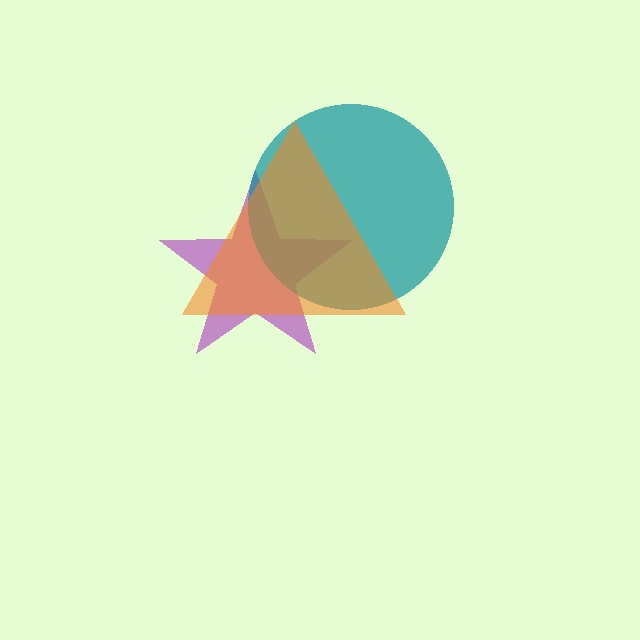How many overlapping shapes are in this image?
There are 3 overlapping shapes in the image.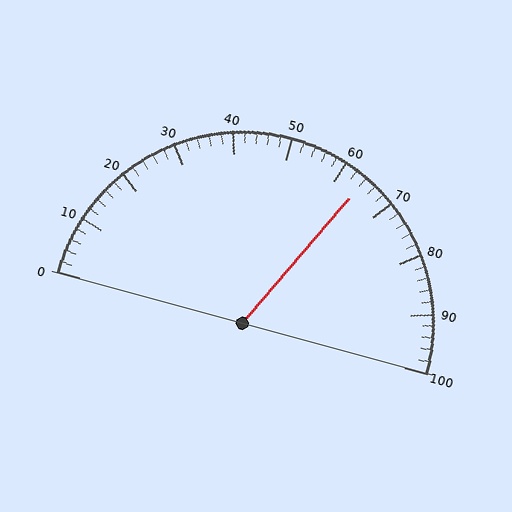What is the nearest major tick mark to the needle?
The nearest major tick mark is 60.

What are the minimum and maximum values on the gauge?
The gauge ranges from 0 to 100.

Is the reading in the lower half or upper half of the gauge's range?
The reading is in the upper half of the range (0 to 100).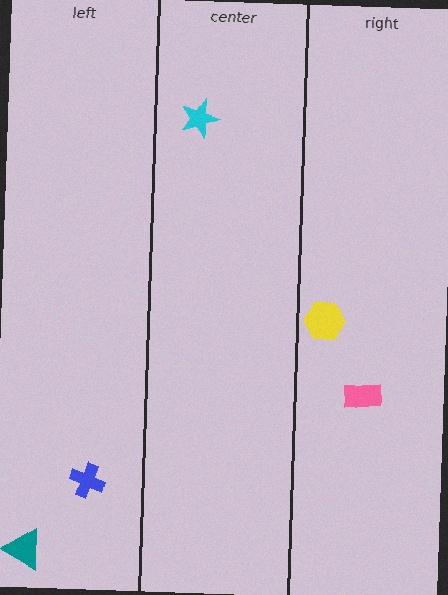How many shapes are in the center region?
1.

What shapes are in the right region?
The yellow hexagon, the pink rectangle.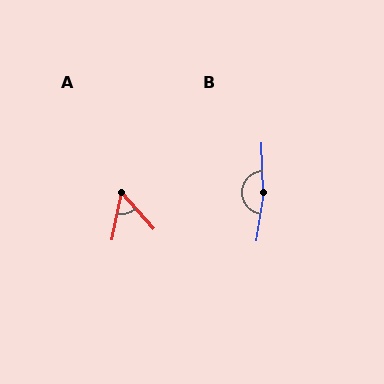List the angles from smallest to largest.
A (52°), B (170°).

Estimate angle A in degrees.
Approximately 52 degrees.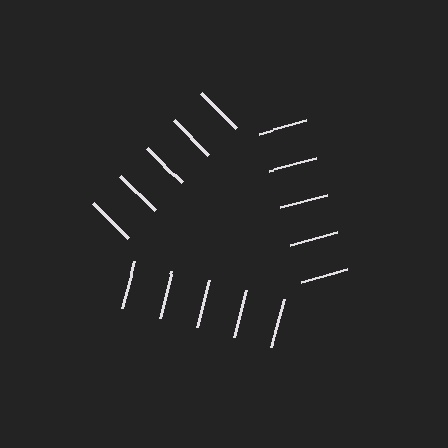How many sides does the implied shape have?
3 sides — the line-ends trace a triangle.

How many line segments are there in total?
15 — 5 along each of the 3 edges.